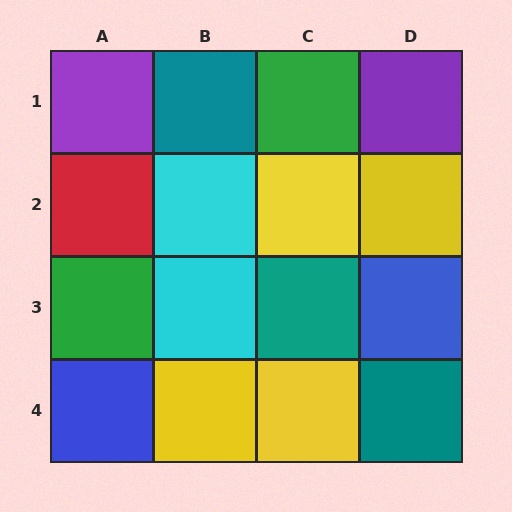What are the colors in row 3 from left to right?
Green, cyan, teal, blue.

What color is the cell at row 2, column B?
Cyan.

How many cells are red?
1 cell is red.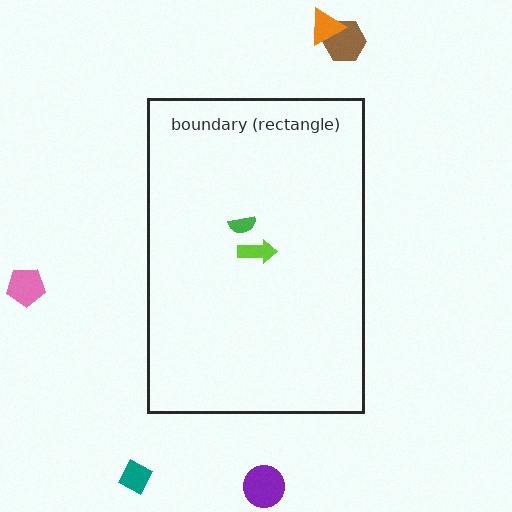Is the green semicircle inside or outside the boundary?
Inside.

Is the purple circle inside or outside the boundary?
Outside.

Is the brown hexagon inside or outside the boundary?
Outside.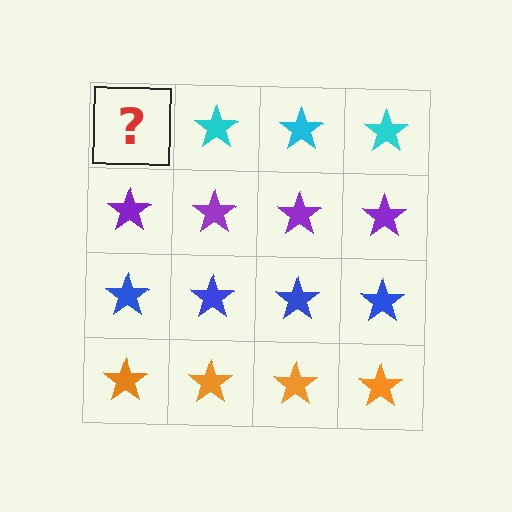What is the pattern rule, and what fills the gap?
The rule is that each row has a consistent color. The gap should be filled with a cyan star.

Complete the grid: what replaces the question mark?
The question mark should be replaced with a cyan star.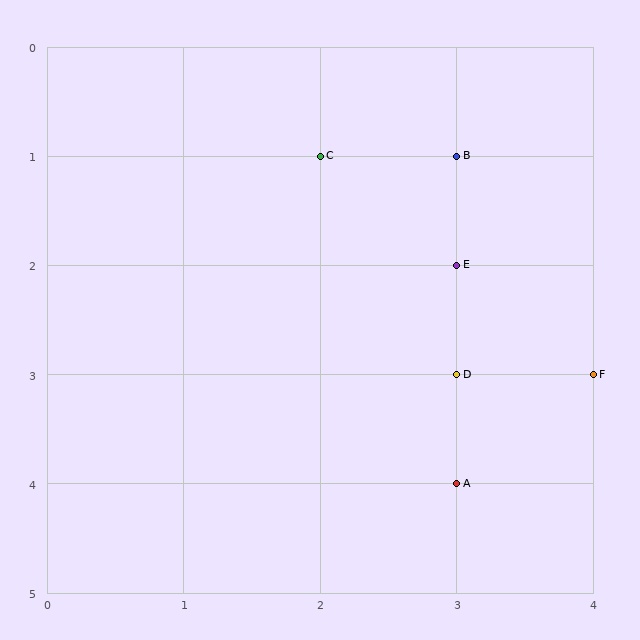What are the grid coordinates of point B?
Point B is at grid coordinates (3, 1).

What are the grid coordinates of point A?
Point A is at grid coordinates (3, 4).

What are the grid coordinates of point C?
Point C is at grid coordinates (2, 1).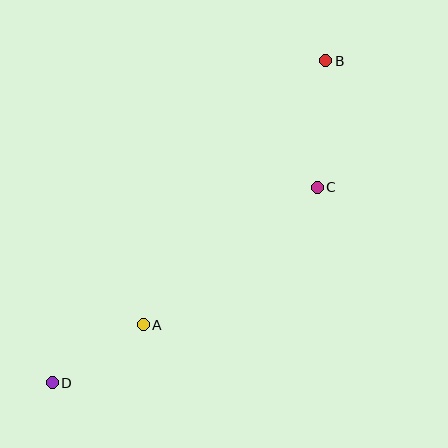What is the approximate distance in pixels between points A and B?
The distance between A and B is approximately 320 pixels.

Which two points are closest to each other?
Points A and D are closest to each other.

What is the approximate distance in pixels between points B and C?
The distance between B and C is approximately 126 pixels.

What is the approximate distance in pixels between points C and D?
The distance between C and D is approximately 329 pixels.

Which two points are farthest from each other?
Points B and D are farthest from each other.